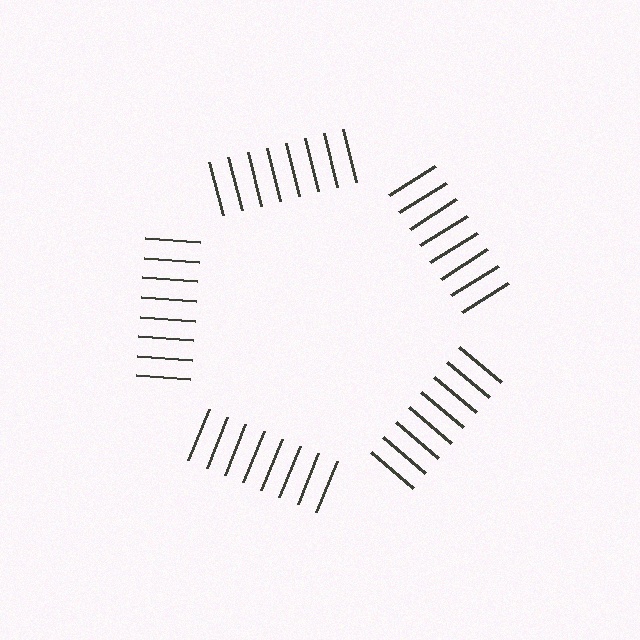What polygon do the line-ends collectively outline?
An illusory pentagon — the line segments terminate on its edges but no continuous stroke is drawn.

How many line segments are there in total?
40 — 8 along each of the 5 edges.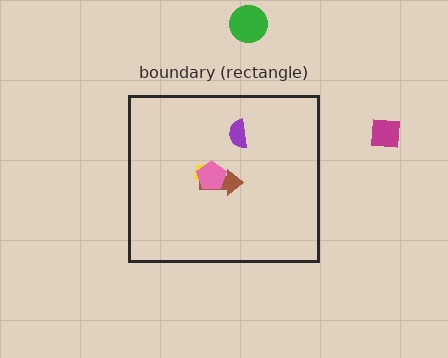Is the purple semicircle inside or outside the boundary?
Inside.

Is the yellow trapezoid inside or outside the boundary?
Inside.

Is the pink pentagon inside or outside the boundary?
Inside.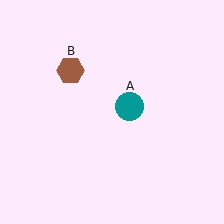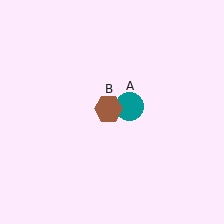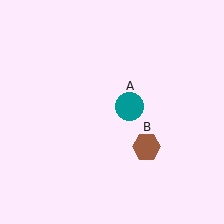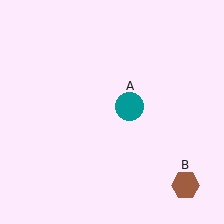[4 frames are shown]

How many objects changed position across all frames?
1 object changed position: brown hexagon (object B).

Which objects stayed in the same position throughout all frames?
Teal circle (object A) remained stationary.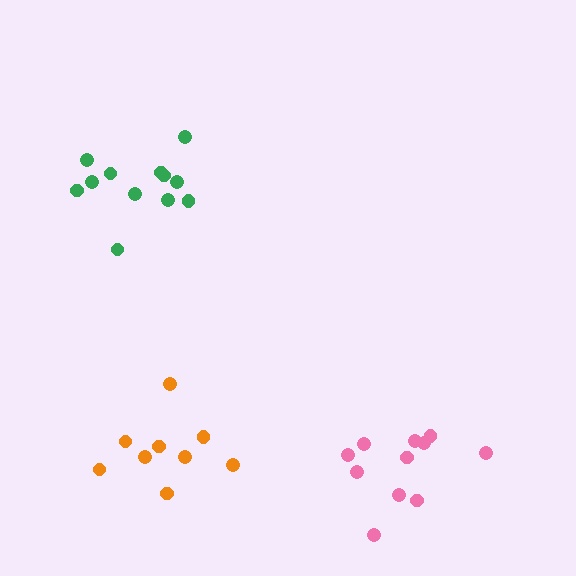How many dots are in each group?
Group 1: 12 dots, Group 2: 11 dots, Group 3: 9 dots (32 total).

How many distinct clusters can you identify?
There are 3 distinct clusters.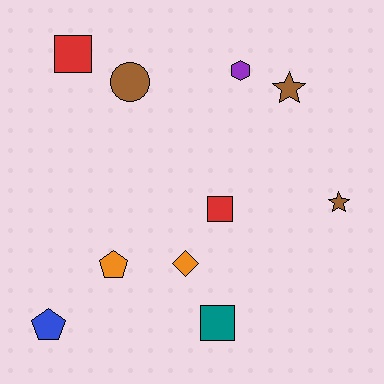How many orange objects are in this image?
There are 2 orange objects.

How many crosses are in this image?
There are no crosses.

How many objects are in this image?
There are 10 objects.